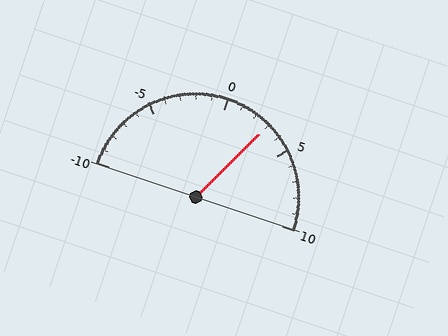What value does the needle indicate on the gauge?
The needle indicates approximately 3.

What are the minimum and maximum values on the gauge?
The gauge ranges from -10 to 10.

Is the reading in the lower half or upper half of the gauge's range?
The reading is in the upper half of the range (-10 to 10).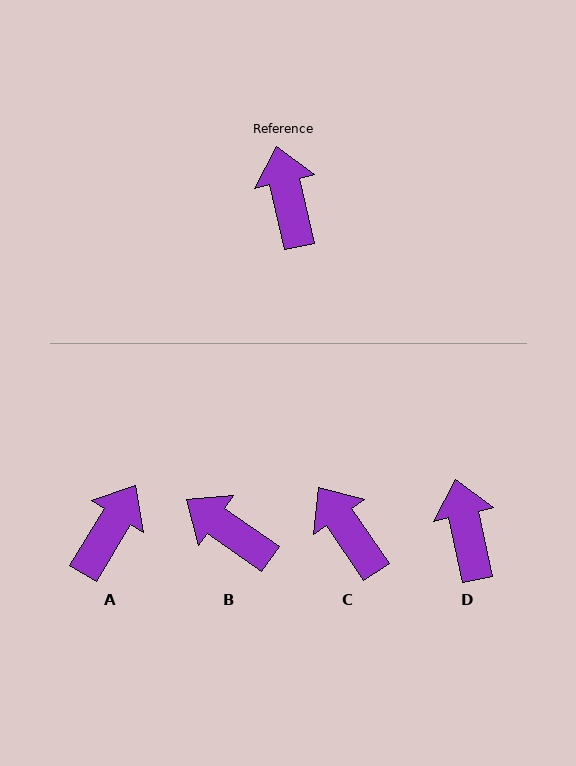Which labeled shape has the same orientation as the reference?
D.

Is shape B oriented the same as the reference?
No, it is off by about 42 degrees.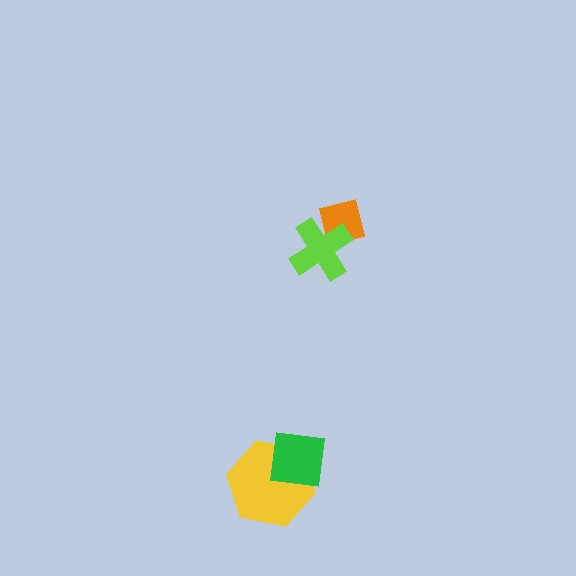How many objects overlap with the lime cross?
1 object overlaps with the lime cross.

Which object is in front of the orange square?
The lime cross is in front of the orange square.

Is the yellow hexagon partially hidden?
Yes, it is partially covered by another shape.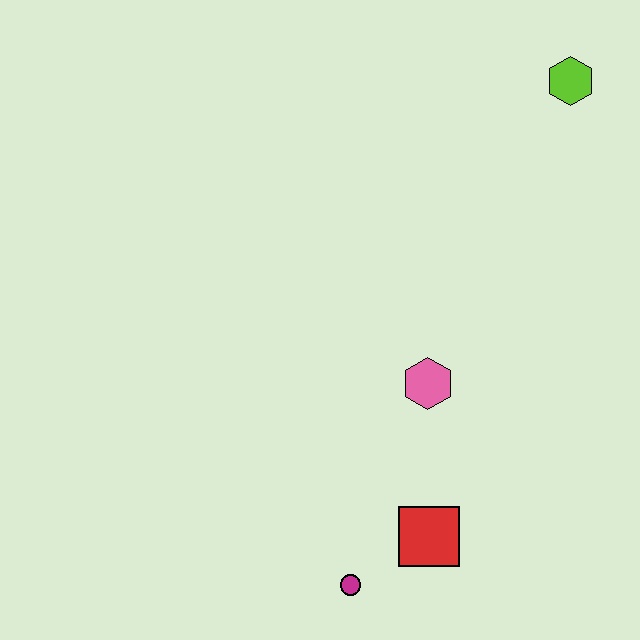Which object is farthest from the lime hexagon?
The magenta circle is farthest from the lime hexagon.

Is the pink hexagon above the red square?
Yes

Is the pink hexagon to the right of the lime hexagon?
No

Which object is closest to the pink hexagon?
The red square is closest to the pink hexagon.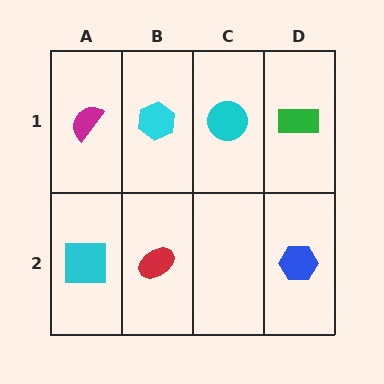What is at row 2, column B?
A red ellipse.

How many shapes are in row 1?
4 shapes.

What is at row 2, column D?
A blue hexagon.